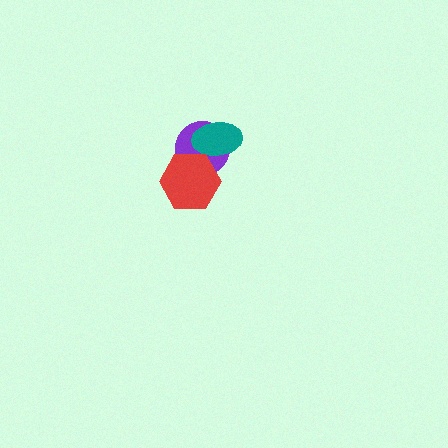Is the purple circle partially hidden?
Yes, it is partially covered by another shape.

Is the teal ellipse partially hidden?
Yes, it is partially covered by another shape.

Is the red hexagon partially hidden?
No, no other shape covers it.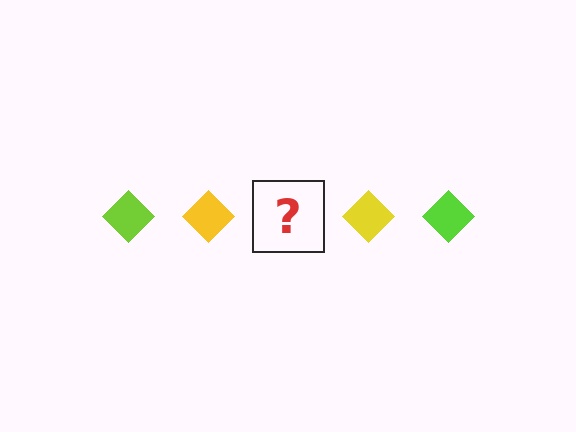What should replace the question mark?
The question mark should be replaced with a lime diamond.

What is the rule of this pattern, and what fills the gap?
The rule is that the pattern cycles through lime, yellow diamonds. The gap should be filled with a lime diamond.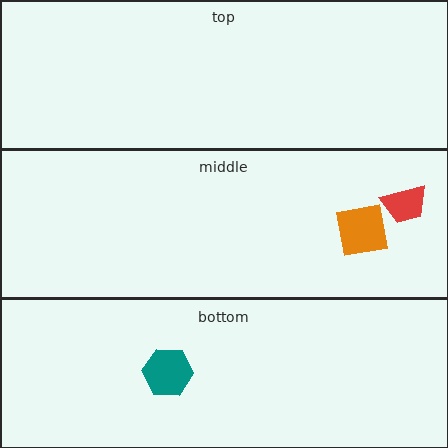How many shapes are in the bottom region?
1.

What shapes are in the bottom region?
The teal hexagon.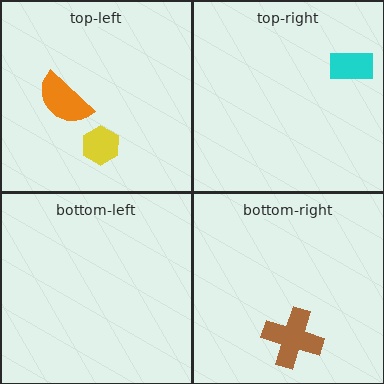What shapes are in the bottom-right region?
The brown cross.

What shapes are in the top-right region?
The cyan rectangle.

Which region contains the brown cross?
The bottom-right region.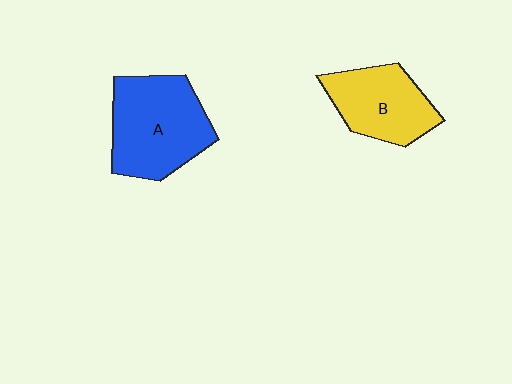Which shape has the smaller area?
Shape B (yellow).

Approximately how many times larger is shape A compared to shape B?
Approximately 1.3 times.